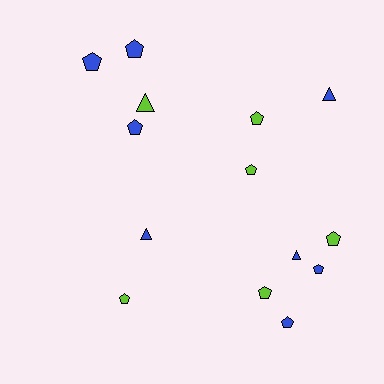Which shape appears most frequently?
Pentagon, with 10 objects.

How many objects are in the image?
There are 14 objects.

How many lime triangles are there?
There is 1 lime triangle.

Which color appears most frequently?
Blue, with 8 objects.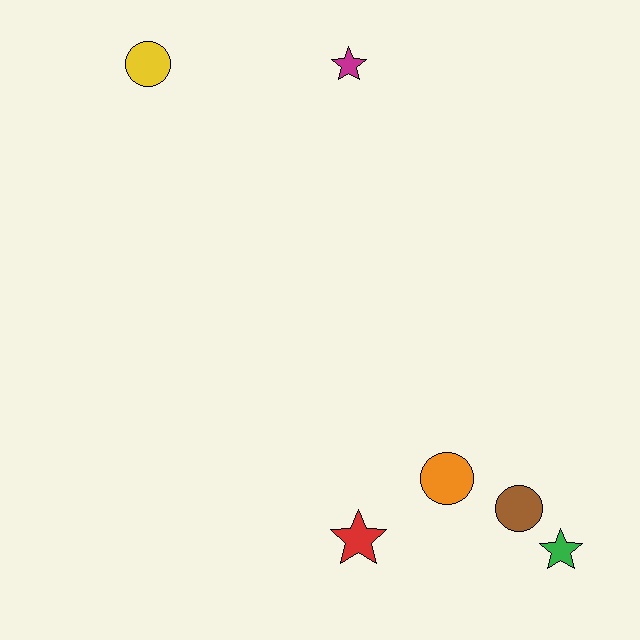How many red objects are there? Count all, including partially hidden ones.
There is 1 red object.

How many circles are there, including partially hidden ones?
There are 3 circles.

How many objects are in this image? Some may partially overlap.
There are 6 objects.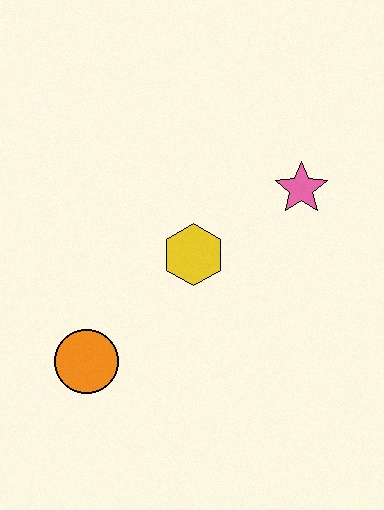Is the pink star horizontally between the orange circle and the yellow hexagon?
No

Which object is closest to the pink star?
The yellow hexagon is closest to the pink star.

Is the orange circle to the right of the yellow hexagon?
No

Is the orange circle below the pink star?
Yes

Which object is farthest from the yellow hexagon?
The orange circle is farthest from the yellow hexagon.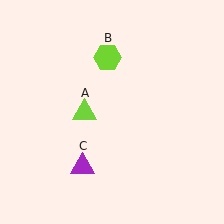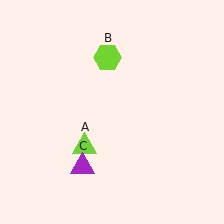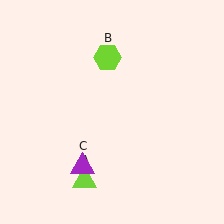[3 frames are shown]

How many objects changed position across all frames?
1 object changed position: lime triangle (object A).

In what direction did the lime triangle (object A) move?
The lime triangle (object A) moved down.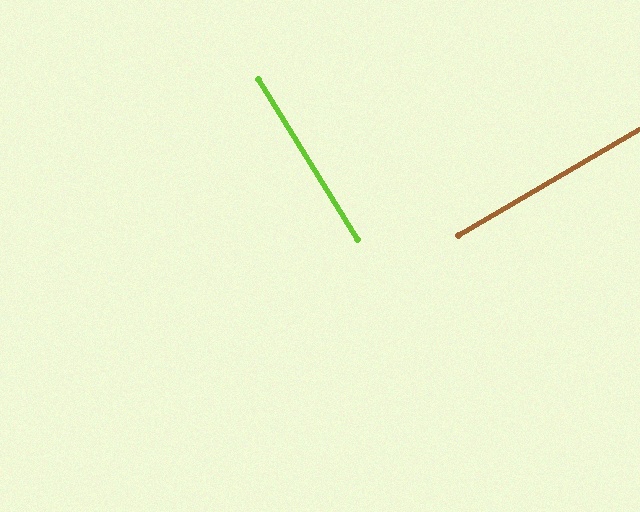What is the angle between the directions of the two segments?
Approximately 89 degrees.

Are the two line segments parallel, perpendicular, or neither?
Perpendicular — they meet at approximately 89°.